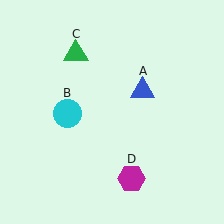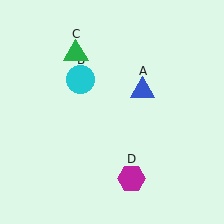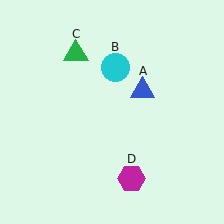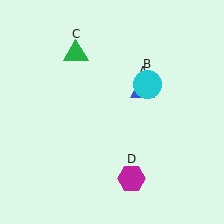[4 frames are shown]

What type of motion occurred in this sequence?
The cyan circle (object B) rotated clockwise around the center of the scene.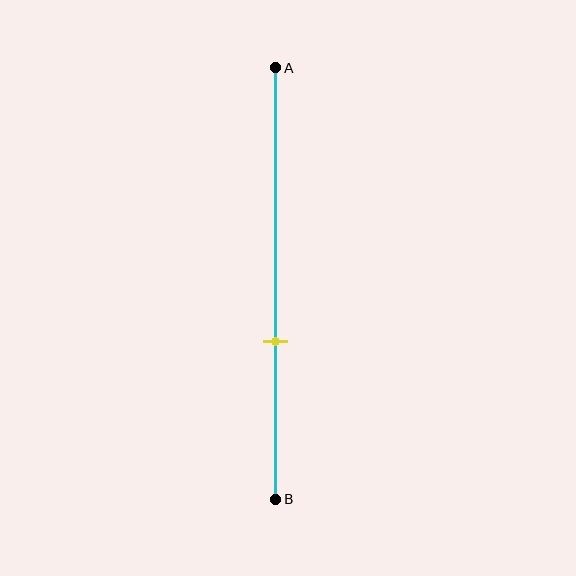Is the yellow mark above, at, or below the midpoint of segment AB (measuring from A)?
The yellow mark is below the midpoint of segment AB.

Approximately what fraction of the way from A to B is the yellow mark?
The yellow mark is approximately 65% of the way from A to B.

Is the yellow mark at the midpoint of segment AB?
No, the mark is at about 65% from A, not at the 50% midpoint.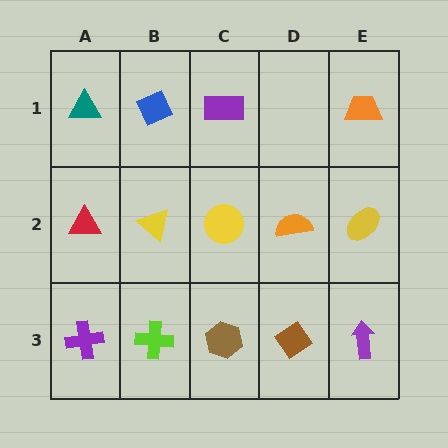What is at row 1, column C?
A purple rectangle.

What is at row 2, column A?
A red triangle.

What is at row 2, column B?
A yellow triangle.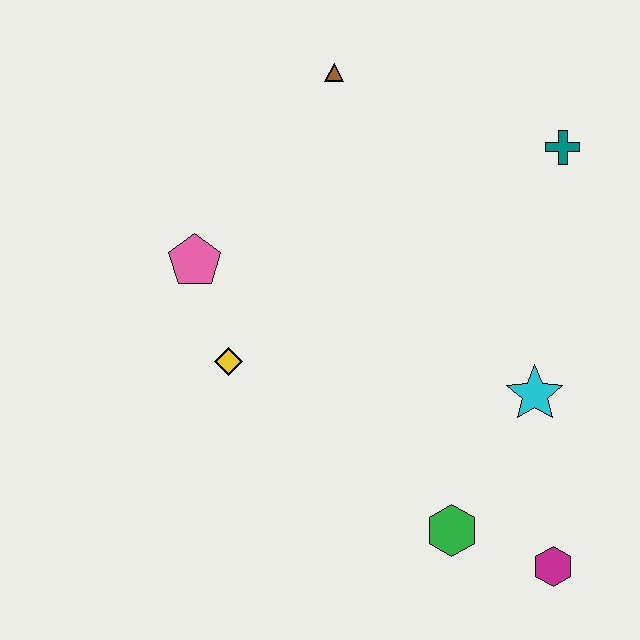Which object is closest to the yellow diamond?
The pink pentagon is closest to the yellow diamond.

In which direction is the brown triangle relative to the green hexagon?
The brown triangle is above the green hexagon.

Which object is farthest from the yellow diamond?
The teal cross is farthest from the yellow diamond.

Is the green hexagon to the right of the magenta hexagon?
No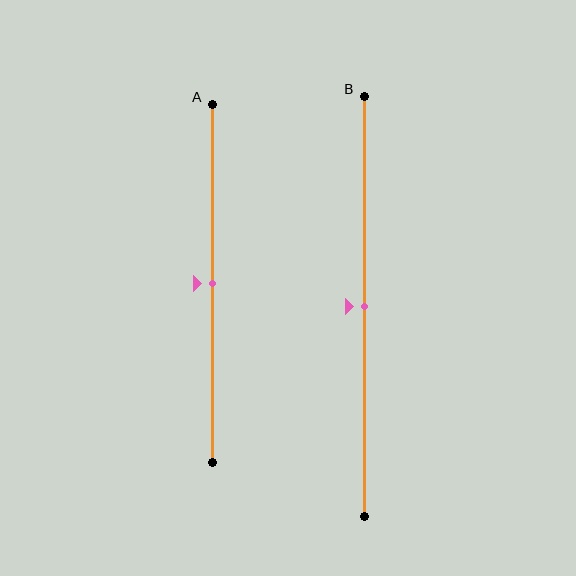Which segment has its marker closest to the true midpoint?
Segment A has its marker closest to the true midpoint.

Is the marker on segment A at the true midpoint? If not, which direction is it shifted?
Yes, the marker on segment A is at the true midpoint.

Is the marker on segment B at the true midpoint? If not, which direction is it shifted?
Yes, the marker on segment B is at the true midpoint.